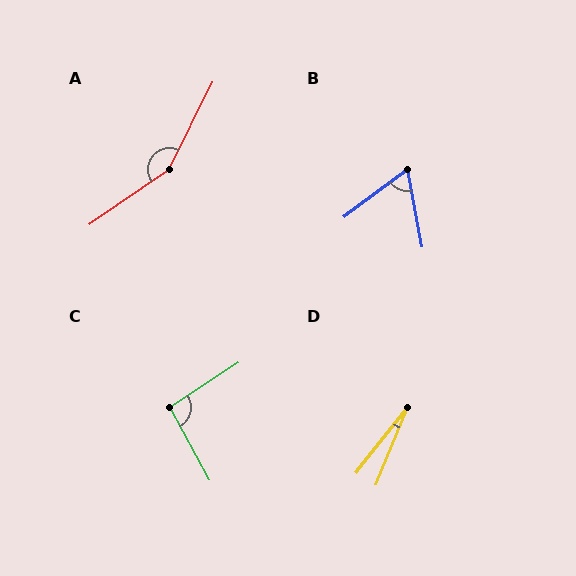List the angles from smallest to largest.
D (16°), B (64°), C (95°), A (151°).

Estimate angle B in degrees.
Approximately 64 degrees.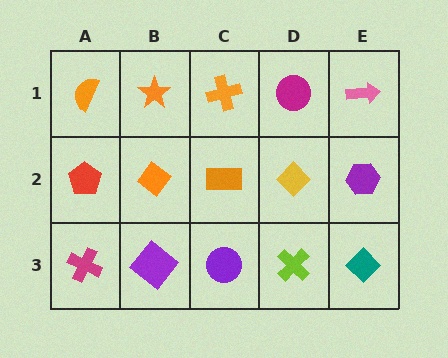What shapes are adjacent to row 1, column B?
An orange diamond (row 2, column B), an orange semicircle (row 1, column A), an orange cross (row 1, column C).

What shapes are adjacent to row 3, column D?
A yellow diamond (row 2, column D), a purple circle (row 3, column C), a teal diamond (row 3, column E).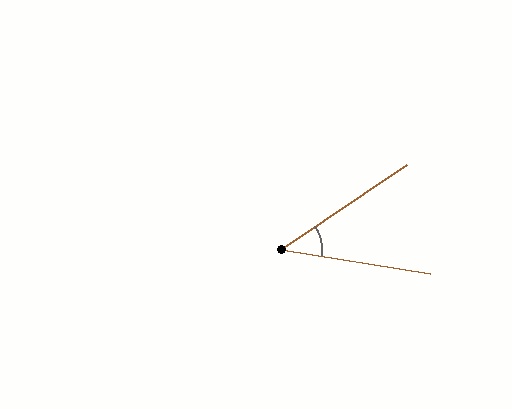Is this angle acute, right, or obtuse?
It is acute.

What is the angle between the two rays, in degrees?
Approximately 43 degrees.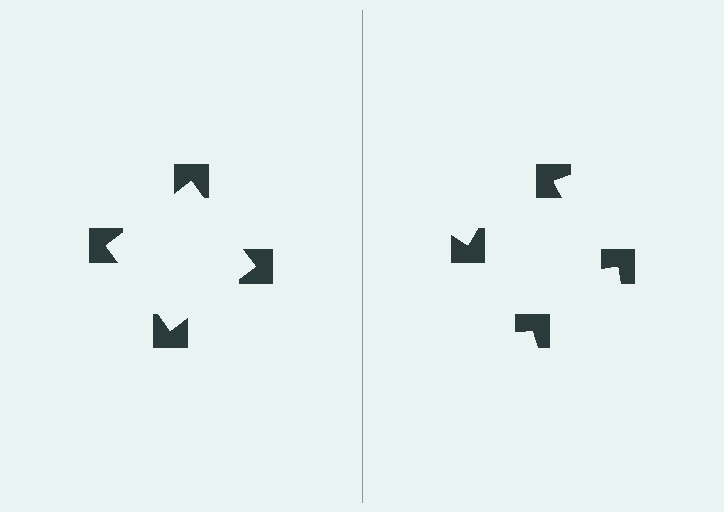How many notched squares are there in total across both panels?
8 — 4 on each side.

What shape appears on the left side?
An illusory square.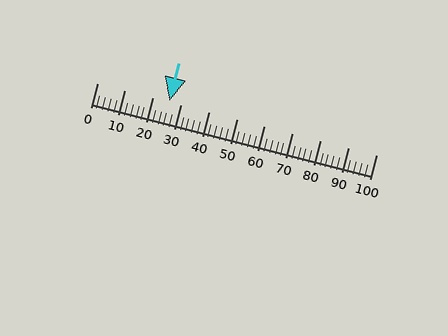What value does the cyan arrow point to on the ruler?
The cyan arrow points to approximately 26.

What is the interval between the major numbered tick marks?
The major tick marks are spaced 10 units apart.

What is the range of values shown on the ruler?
The ruler shows values from 0 to 100.